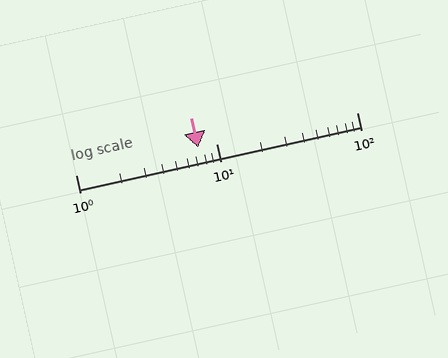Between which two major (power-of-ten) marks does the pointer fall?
The pointer is between 1 and 10.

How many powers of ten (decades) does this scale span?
The scale spans 2 decades, from 1 to 100.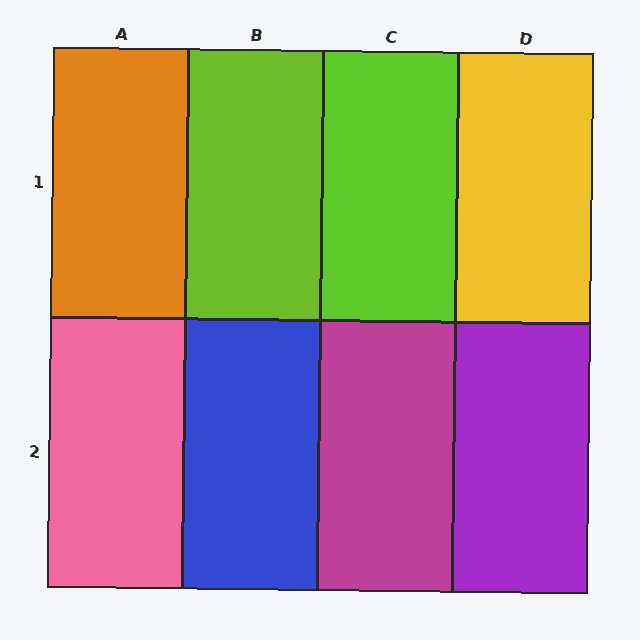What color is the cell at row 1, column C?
Lime.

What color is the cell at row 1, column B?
Lime.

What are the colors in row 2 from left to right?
Pink, blue, magenta, purple.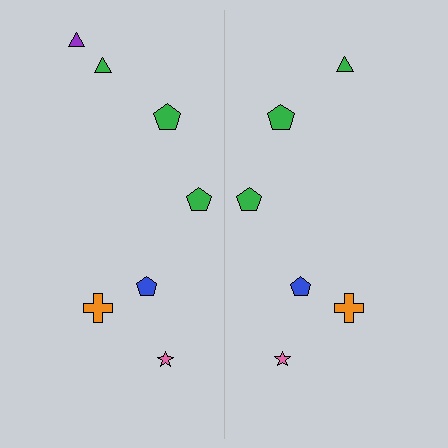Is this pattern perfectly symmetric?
No, the pattern is not perfectly symmetric. A purple triangle is missing from the right side.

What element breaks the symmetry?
A purple triangle is missing from the right side.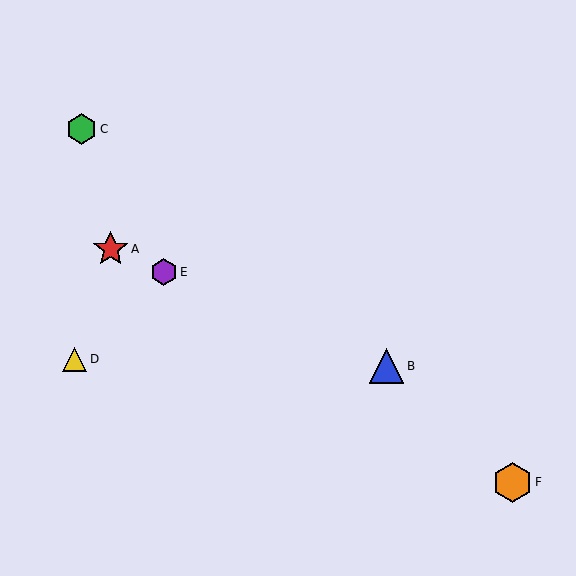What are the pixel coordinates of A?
Object A is at (111, 249).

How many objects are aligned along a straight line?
3 objects (A, B, E) are aligned along a straight line.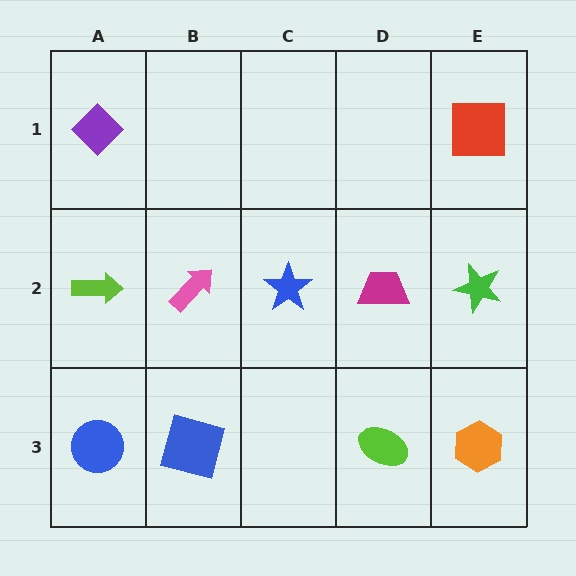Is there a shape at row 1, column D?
No, that cell is empty.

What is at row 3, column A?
A blue circle.